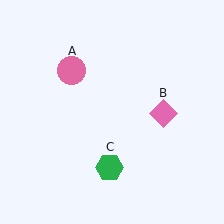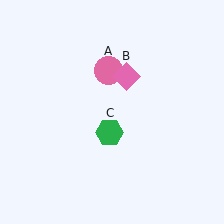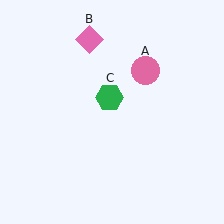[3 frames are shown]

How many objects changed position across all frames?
3 objects changed position: pink circle (object A), pink diamond (object B), green hexagon (object C).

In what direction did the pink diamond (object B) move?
The pink diamond (object B) moved up and to the left.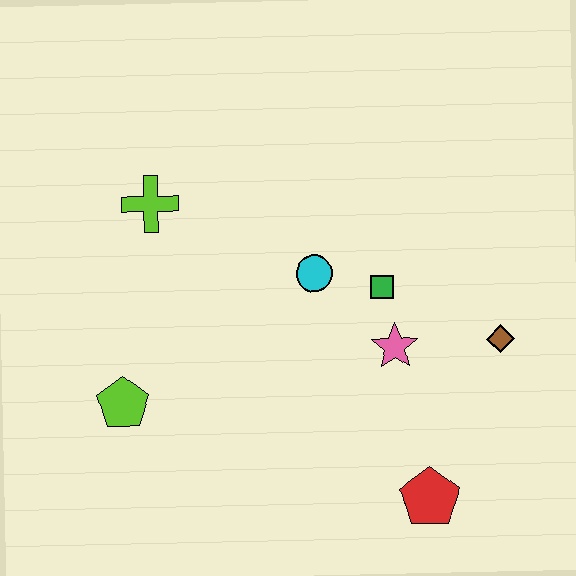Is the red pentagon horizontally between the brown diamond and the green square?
Yes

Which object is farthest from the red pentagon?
The lime cross is farthest from the red pentagon.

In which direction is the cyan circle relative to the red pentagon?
The cyan circle is above the red pentagon.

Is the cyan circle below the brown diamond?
No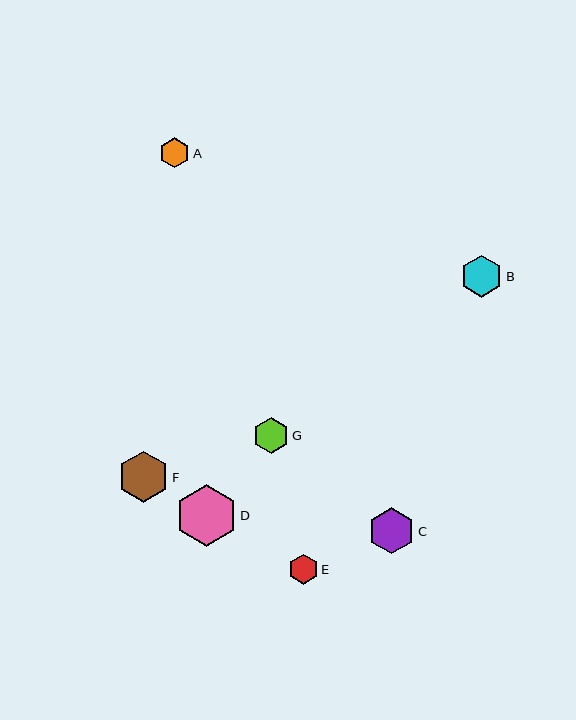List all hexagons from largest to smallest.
From largest to smallest: D, F, C, B, G, A, E.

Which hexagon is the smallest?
Hexagon E is the smallest with a size of approximately 30 pixels.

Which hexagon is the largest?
Hexagon D is the largest with a size of approximately 61 pixels.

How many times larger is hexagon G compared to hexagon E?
Hexagon G is approximately 1.2 times the size of hexagon E.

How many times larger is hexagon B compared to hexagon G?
Hexagon B is approximately 1.2 times the size of hexagon G.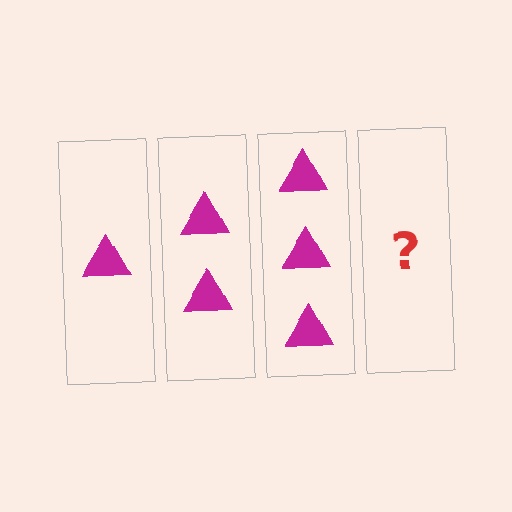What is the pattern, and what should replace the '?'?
The pattern is that each step adds one more triangle. The '?' should be 4 triangles.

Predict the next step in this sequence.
The next step is 4 triangles.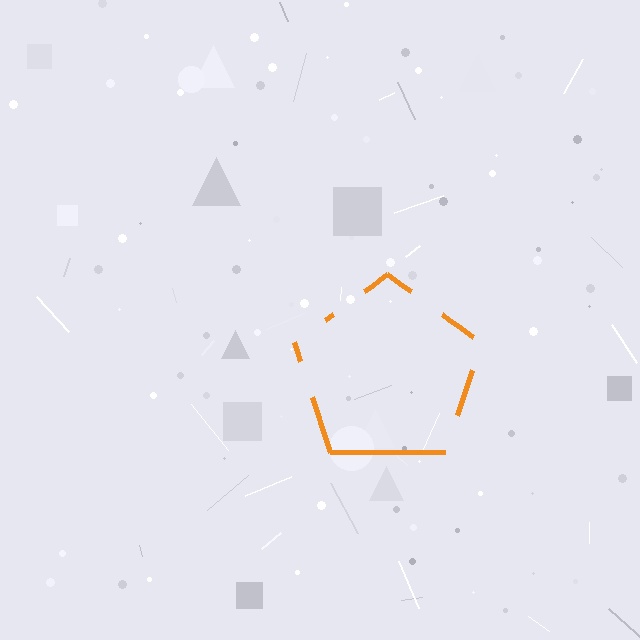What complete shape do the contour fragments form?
The contour fragments form a pentagon.